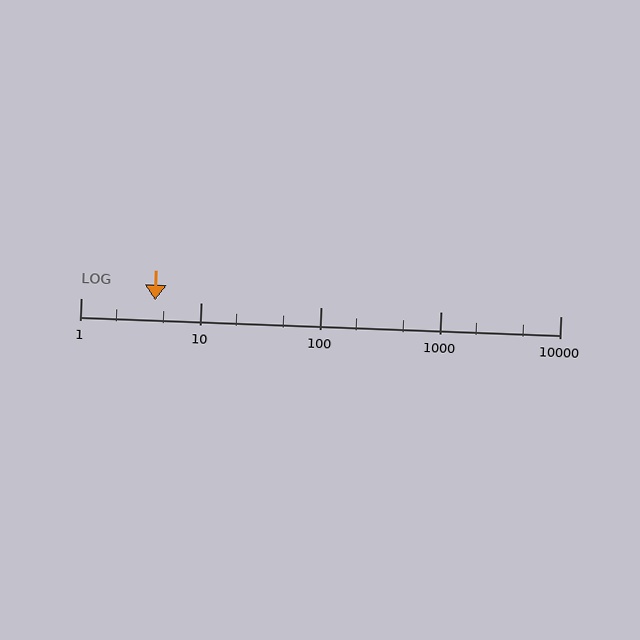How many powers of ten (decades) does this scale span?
The scale spans 4 decades, from 1 to 10000.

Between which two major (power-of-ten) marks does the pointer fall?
The pointer is between 1 and 10.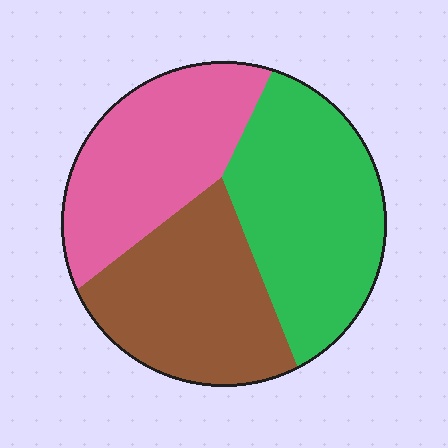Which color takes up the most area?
Green, at roughly 35%.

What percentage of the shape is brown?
Brown takes up about one third (1/3) of the shape.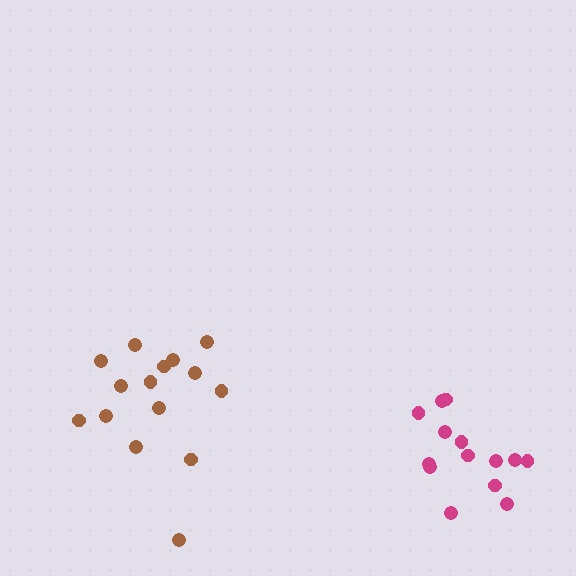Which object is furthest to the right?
The magenta cluster is rightmost.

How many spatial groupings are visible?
There are 2 spatial groupings.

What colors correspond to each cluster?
The clusters are colored: brown, magenta.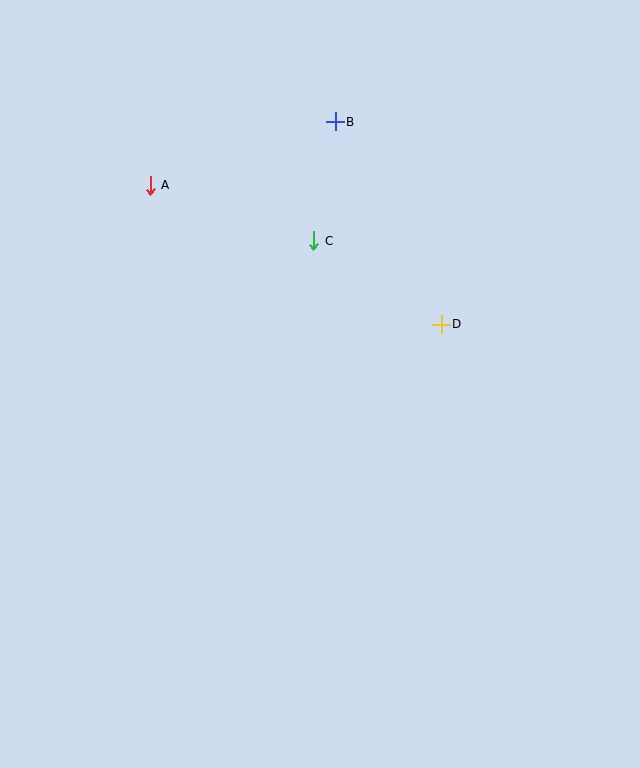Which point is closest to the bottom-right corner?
Point D is closest to the bottom-right corner.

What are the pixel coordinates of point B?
Point B is at (335, 122).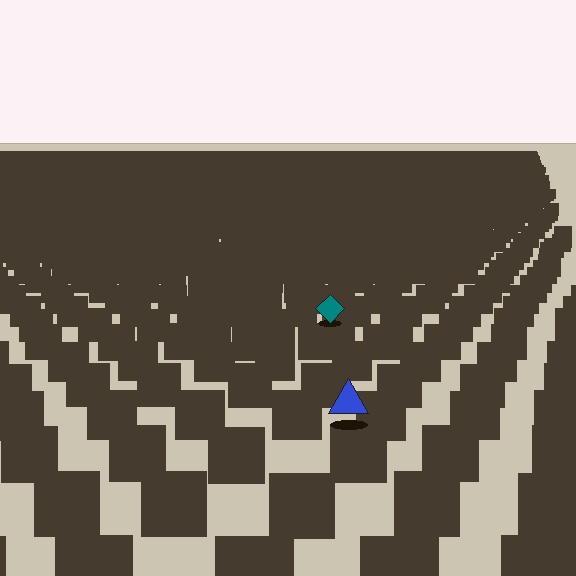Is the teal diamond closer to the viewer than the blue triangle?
No. The blue triangle is closer — you can tell from the texture gradient: the ground texture is coarser near it.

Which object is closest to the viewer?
The blue triangle is closest. The texture marks near it are larger and more spread out.